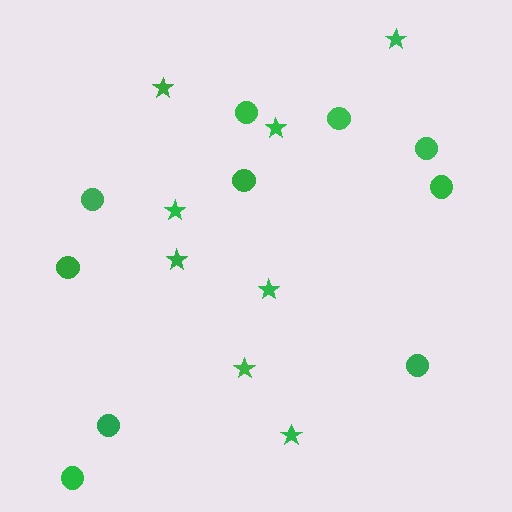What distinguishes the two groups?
There are 2 groups: one group of circles (10) and one group of stars (8).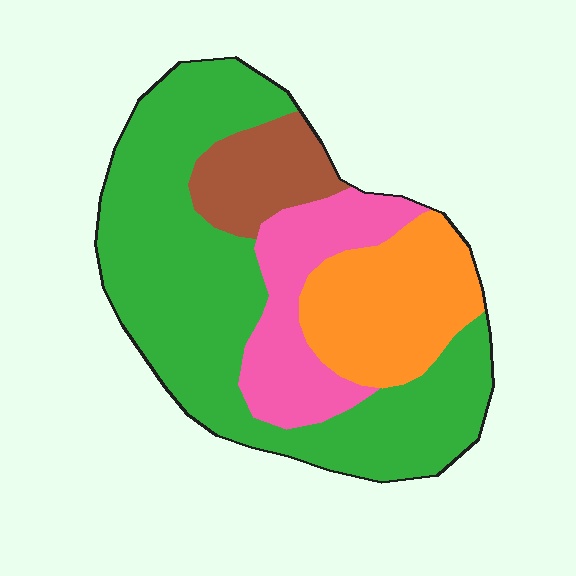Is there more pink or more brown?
Pink.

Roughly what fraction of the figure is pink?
Pink covers about 15% of the figure.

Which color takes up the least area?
Brown, at roughly 10%.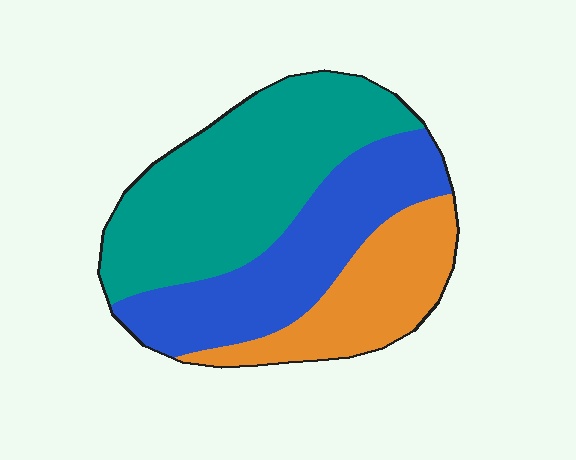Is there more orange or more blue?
Blue.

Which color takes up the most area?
Teal, at roughly 45%.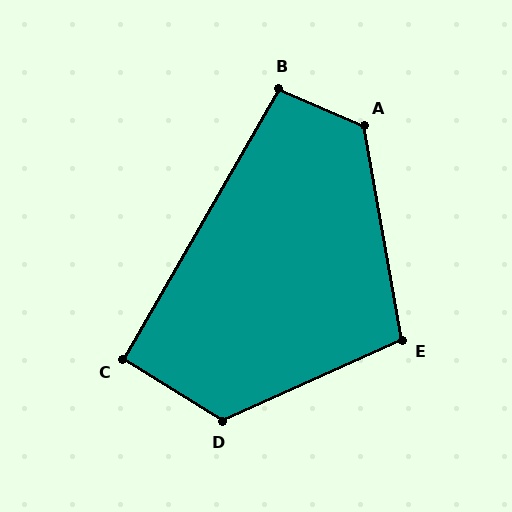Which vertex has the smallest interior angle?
C, at approximately 92 degrees.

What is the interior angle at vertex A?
Approximately 124 degrees (obtuse).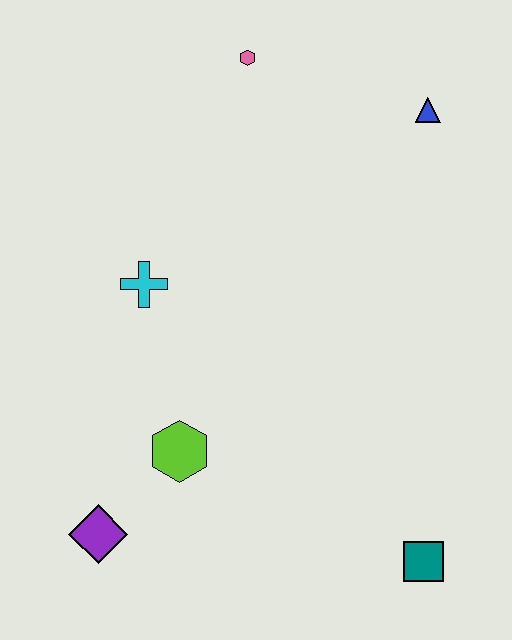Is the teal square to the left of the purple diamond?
No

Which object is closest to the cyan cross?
The lime hexagon is closest to the cyan cross.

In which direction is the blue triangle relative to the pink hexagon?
The blue triangle is to the right of the pink hexagon.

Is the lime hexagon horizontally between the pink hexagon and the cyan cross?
Yes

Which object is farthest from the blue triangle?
The purple diamond is farthest from the blue triangle.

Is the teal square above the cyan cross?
No